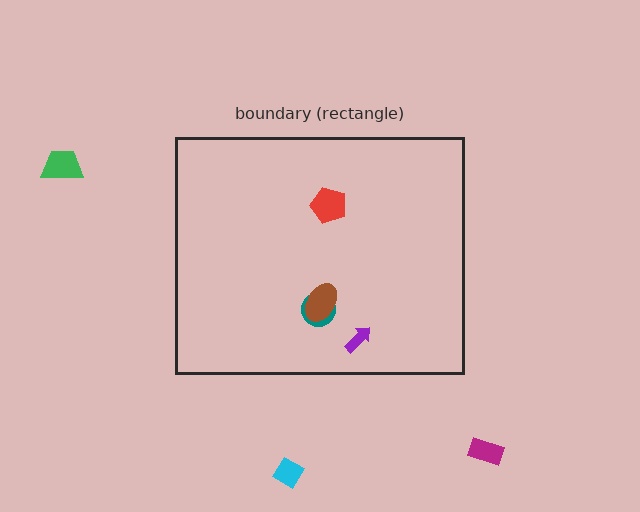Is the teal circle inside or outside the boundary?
Inside.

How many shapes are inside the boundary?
4 inside, 3 outside.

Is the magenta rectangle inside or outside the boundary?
Outside.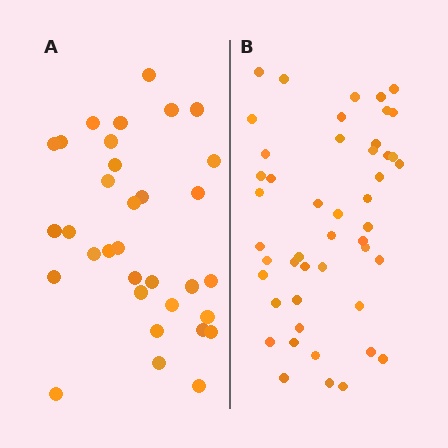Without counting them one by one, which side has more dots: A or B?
Region B (the right region) has more dots.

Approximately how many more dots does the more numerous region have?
Region B has approximately 15 more dots than region A.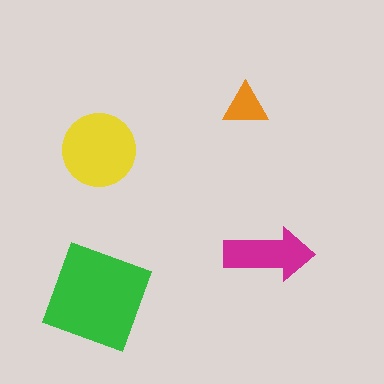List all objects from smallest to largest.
The orange triangle, the magenta arrow, the yellow circle, the green diamond.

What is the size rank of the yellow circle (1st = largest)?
2nd.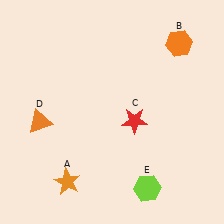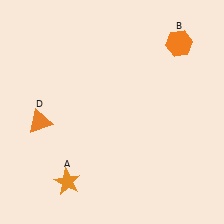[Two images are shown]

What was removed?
The lime hexagon (E), the red star (C) were removed in Image 2.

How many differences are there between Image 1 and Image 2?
There are 2 differences between the two images.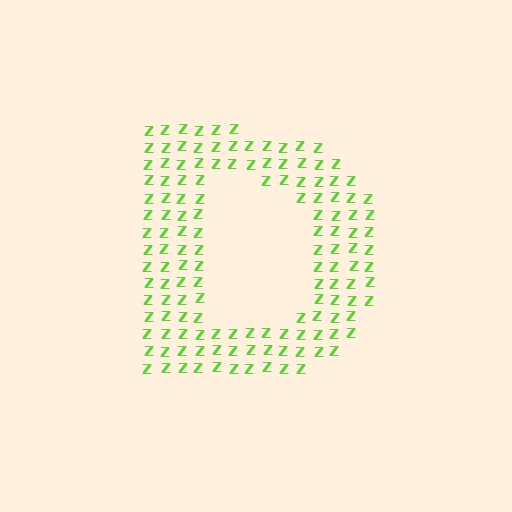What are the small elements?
The small elements are letter Z's.